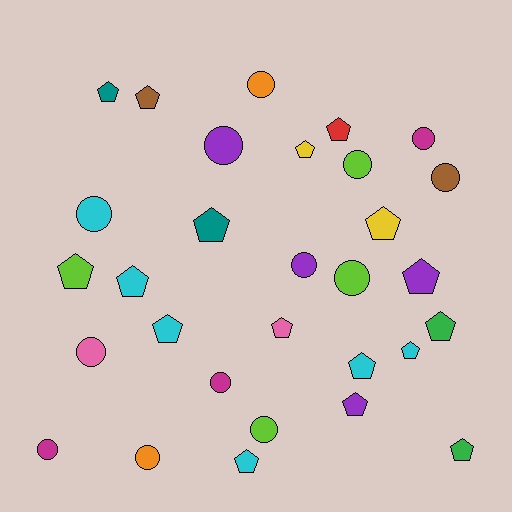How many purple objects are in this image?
There are 4 purple objects.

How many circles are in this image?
There are 13 circles.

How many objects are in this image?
There are 30 objects.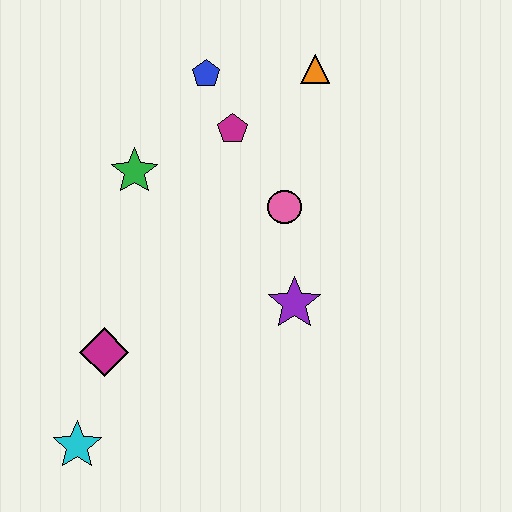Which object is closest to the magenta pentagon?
The blue pentagon is closest to the magenta pentagon.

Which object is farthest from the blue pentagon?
The cyan star is farthest from the blue pentagon.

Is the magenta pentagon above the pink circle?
Yes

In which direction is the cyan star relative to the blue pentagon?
The cyan star is below the blue pentagon.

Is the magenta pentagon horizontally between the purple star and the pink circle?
No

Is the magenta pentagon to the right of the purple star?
No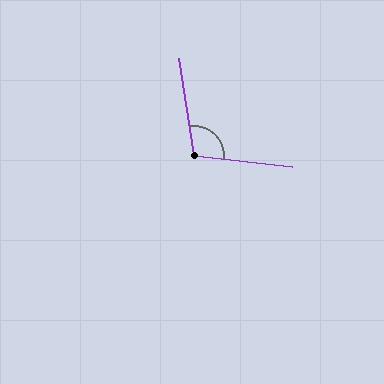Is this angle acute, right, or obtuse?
It is obtuse.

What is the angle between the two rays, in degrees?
Approximately 105 degrees.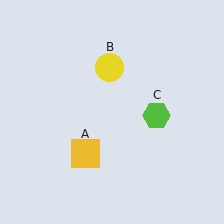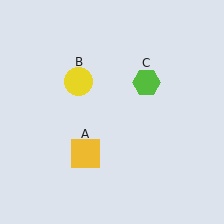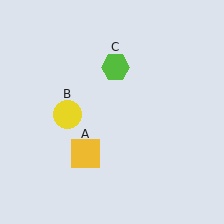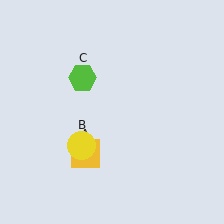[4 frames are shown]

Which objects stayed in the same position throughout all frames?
Yellow square (object A) remained stationary.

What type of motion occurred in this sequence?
The yellow circle (object B), lime hexagon (object C) rotated counterclockwise around the center of the scene.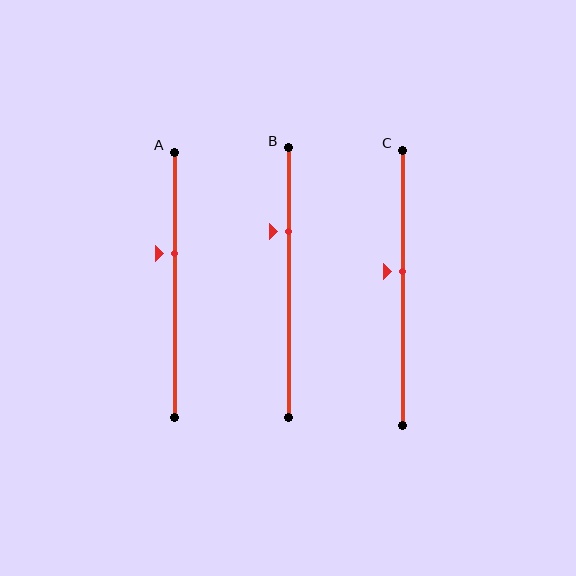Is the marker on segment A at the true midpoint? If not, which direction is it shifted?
No, the marker on segment A is shifted upward by about 12% of the segment length.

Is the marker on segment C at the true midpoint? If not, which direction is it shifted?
No, the marker on segment C is shifted upward by about 6% of the segment length.